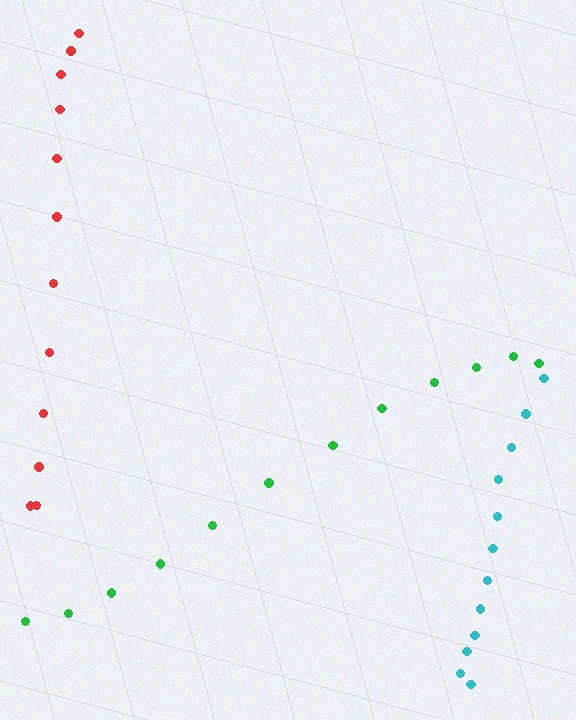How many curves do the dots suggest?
There are 3 distinct paths.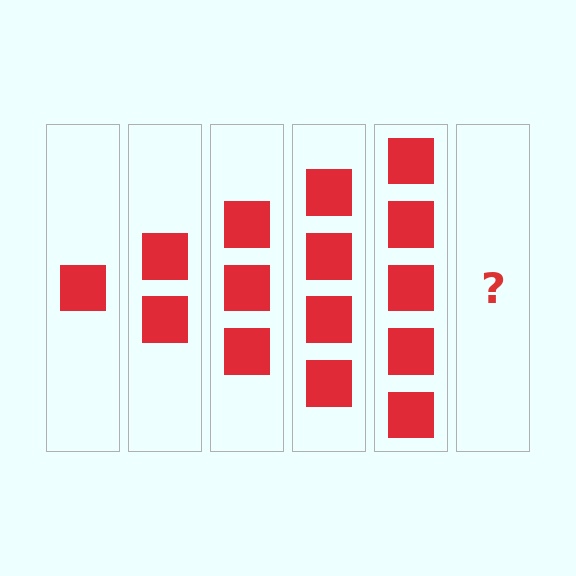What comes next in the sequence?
The next element should be 6 squares.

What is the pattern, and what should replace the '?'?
The pattern is that each step adds one more square. The '?' should be 6 squares.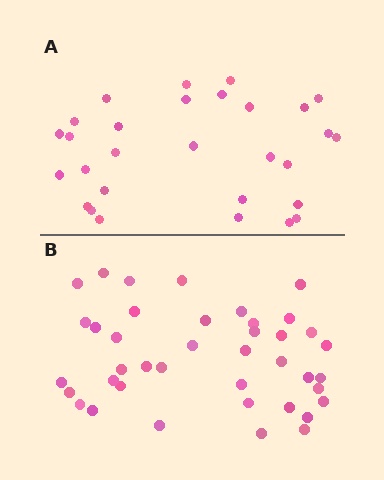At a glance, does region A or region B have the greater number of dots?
Region B (the bottom region) has more dots.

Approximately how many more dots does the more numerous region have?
Region B has roughly 12 or so more dots than region A.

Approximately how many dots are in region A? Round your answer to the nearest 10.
About 30 dots. (The exact count is 29, which rounds to 30.)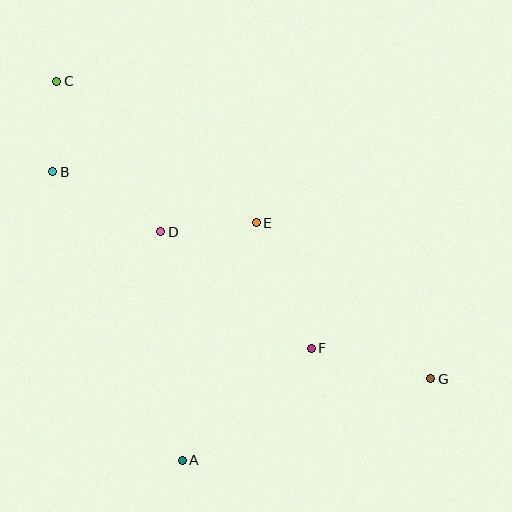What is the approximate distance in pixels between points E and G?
The distance between E and G is approximately 234 pixels.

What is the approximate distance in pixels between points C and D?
The distance between C and D is approximately 183 pixels.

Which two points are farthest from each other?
Points C and G are farthest from each other.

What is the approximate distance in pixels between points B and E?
The distance between B and E is approximately 210 pixels.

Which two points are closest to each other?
Points B and C are closest to each other.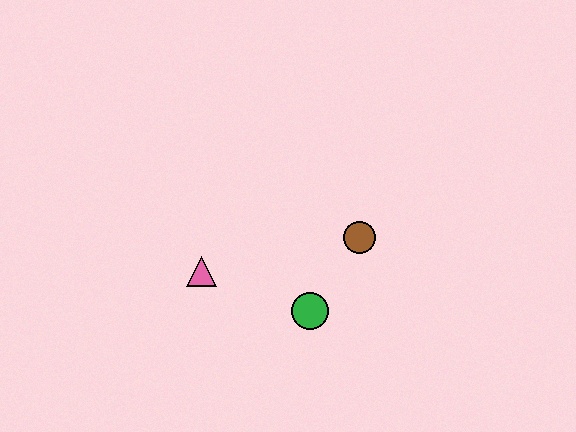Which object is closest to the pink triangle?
The green circle is closest to the pink triangle.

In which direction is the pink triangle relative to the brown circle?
The pink triangle is to the left of the brown circle.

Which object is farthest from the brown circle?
The pink triangle is farthest from the brown circle.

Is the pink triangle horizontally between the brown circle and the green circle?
No